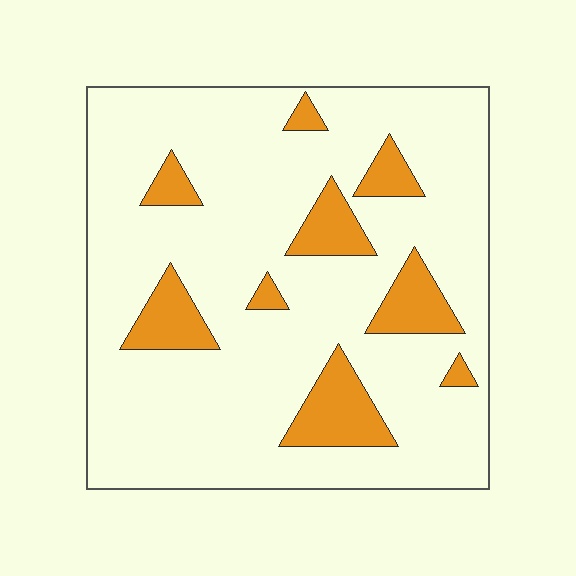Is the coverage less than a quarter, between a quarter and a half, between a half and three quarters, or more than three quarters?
Less than a quarter.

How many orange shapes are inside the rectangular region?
9.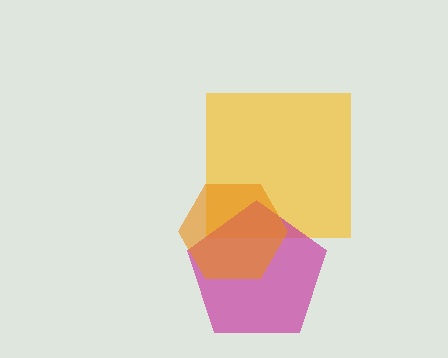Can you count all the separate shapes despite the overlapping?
Yes, there are 3 separate shapes.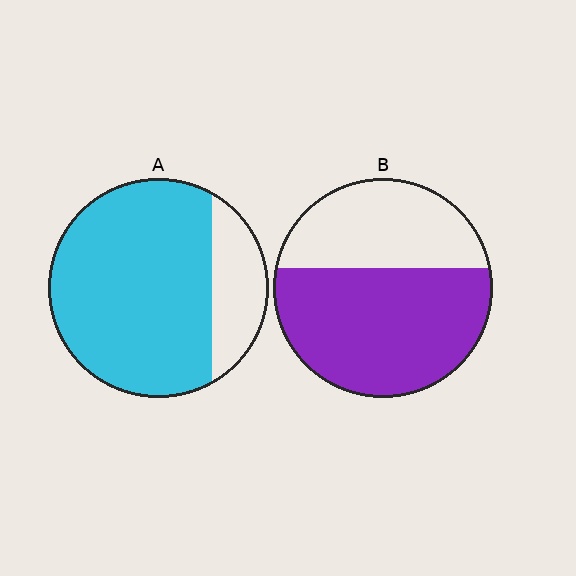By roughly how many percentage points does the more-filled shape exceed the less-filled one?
By roughly 20 percentage points (A over B).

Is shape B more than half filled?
Yes.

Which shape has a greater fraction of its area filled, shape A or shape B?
Shape A.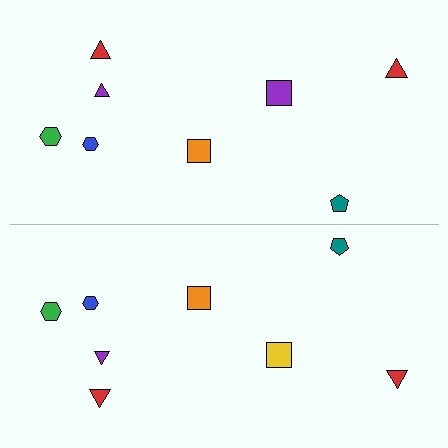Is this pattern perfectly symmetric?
No, the pattern is not perfectly symmetric. The yellow square on the bottom side breaks the symmetry — its mirror counterpart is purple.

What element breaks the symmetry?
The yellow square on the bottom side breaks the symmetry — its mirror counterpart is purple.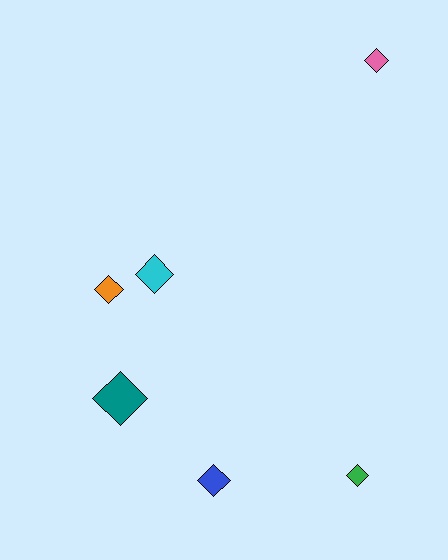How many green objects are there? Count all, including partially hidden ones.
There is 1 green object.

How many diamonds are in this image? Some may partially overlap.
There are 6 diamonds.